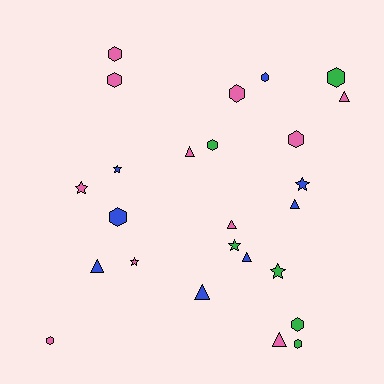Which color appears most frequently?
Pink, with 11 objects.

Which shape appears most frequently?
Hexagon, with 11 objects.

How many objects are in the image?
There are 25 objects.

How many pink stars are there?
There are 2 pink stars.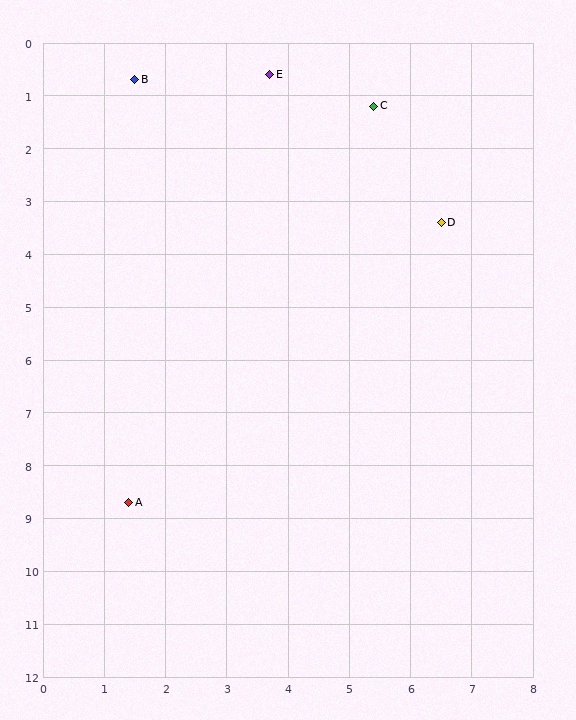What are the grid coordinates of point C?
Point C is at approximately (5.4, 1.2).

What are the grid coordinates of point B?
Point B is at approximately (1.5, 0.7).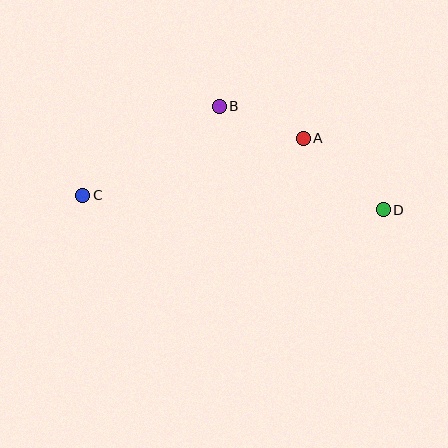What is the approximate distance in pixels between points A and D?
The distance between A and D is approximately 107 pixels.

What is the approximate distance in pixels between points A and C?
The distance between A and C is approximately 228 pixels.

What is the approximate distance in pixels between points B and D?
The distance between B and D is approximately 194 pixels.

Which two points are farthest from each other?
Points C and D are farthest from each other.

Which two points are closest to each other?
Points A and B are closest to each other.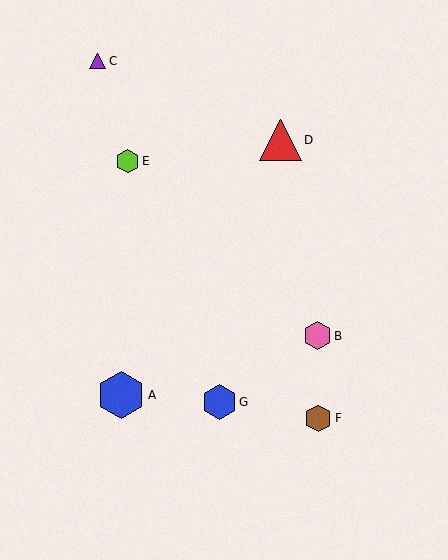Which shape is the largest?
The blue hexagon (labeled A) is the largest.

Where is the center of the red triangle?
The center of the red triangle is at (280, 140).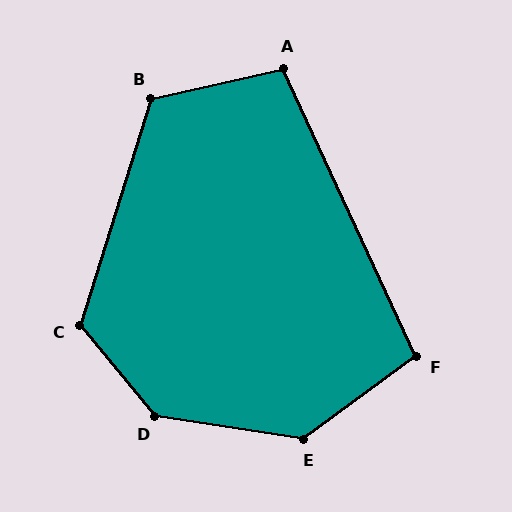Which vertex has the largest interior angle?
D, at approximately 138 degrees.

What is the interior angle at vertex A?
Approximately 102 degrees (obtuse).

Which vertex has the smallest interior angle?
F, at approximately 102 degrees.